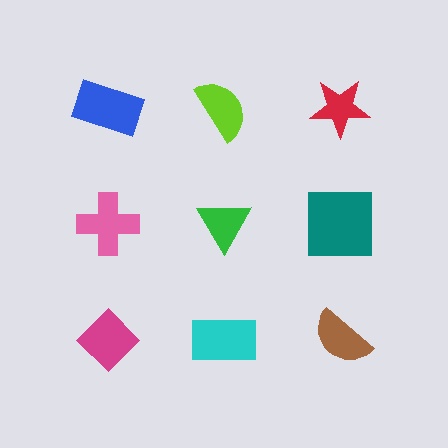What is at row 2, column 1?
A pink cross.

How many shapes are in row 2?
3 shapes.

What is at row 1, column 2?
A lime semicircle.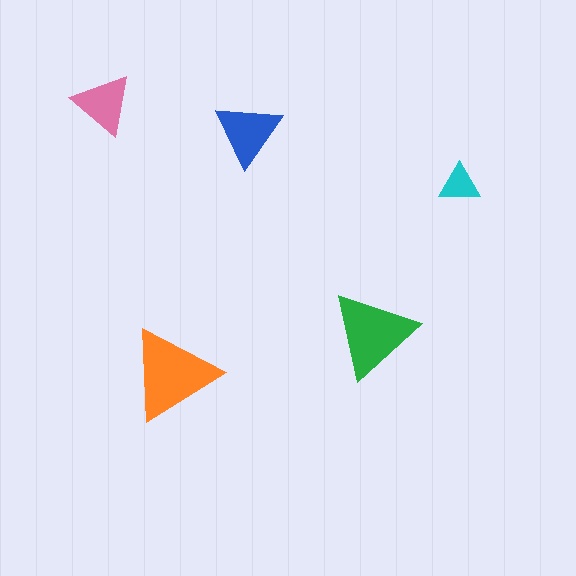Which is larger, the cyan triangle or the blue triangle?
The blue one.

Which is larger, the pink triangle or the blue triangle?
The blue one.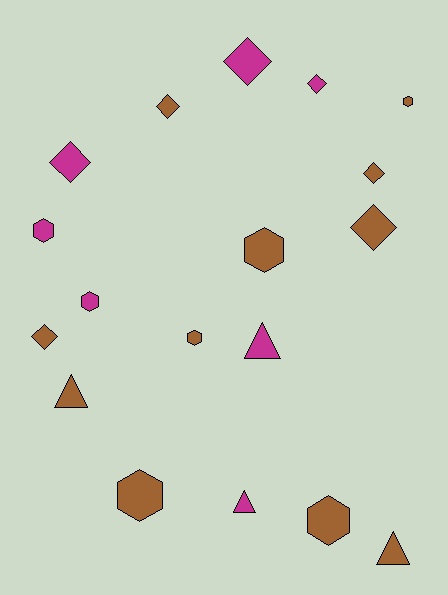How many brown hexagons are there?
There are 5 brown hexagons.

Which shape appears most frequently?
Hexagon, with 7 objects.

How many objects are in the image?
There are 18 objects.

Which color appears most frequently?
Brown, with 11 objects.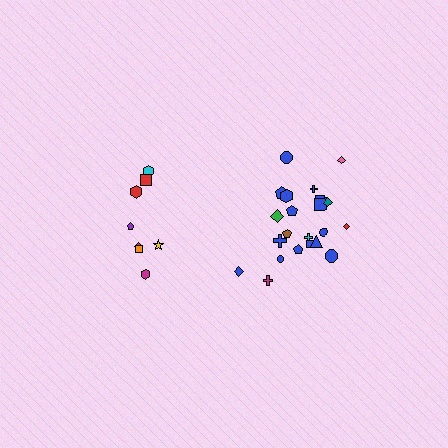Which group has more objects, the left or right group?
The right group.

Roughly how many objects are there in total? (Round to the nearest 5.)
Roughly 30 objects in total.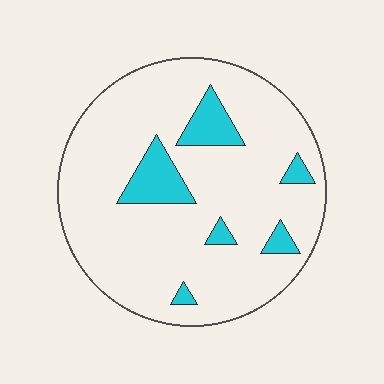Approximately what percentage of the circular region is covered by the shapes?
Approximately 15%.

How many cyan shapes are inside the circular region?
6.